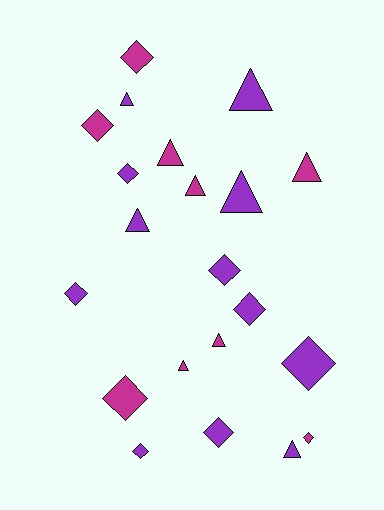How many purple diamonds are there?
There are 7 purple diamonds.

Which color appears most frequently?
Purple, with 12 objects.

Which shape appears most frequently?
Diamond, with 11 objects.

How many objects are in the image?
There are 21 objects.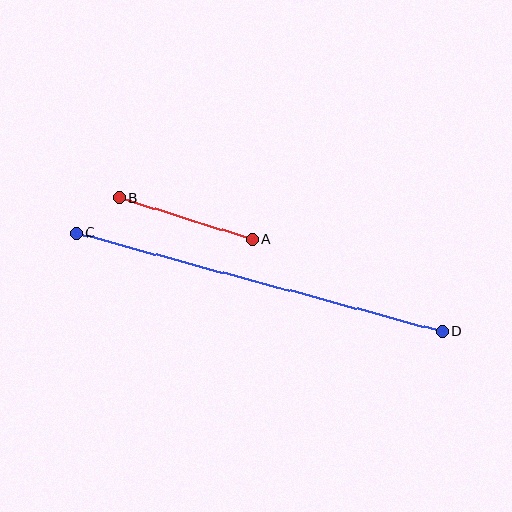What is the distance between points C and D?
The distance is approximately 380 pixels.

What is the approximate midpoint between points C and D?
The midpoint is at approximately (259, 282) pixels.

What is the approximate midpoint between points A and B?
The midpoint is at approximately (186, 219) pixels.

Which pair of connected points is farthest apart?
Points C and D are farthest apart.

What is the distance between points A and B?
The distance is approximately 139 pixels.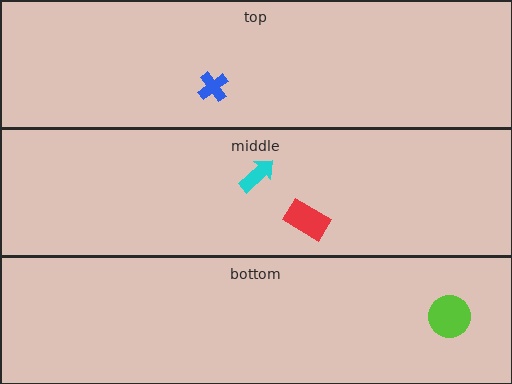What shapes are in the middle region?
The red rectangle, the cyan arrow.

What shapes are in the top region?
The blue cross.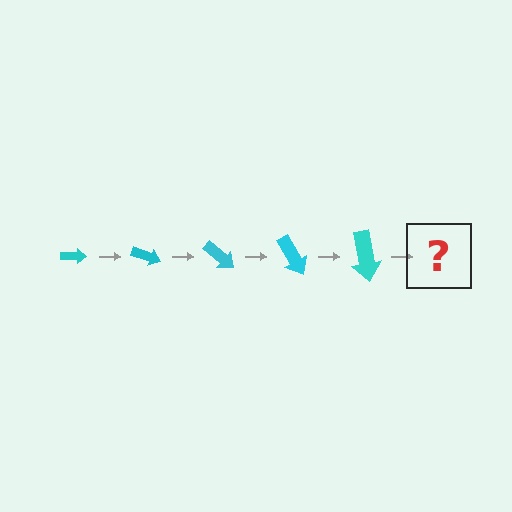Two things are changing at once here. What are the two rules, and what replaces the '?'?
The two rules are that the arrow grows larger each step and it rotates 20 degrees each step. The '?' should be an arrow, larger than the previous one and rotated 100 degrees from the start.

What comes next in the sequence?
The next element should be an arrow, larger than the previous one and rotated 100 degrees from the start.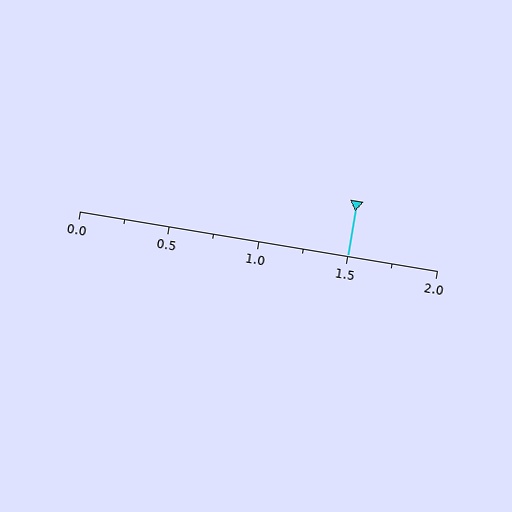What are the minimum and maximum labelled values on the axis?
The axis runs from 0.0 to 2.0.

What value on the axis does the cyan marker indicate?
The marker indicates approximately 1.5.